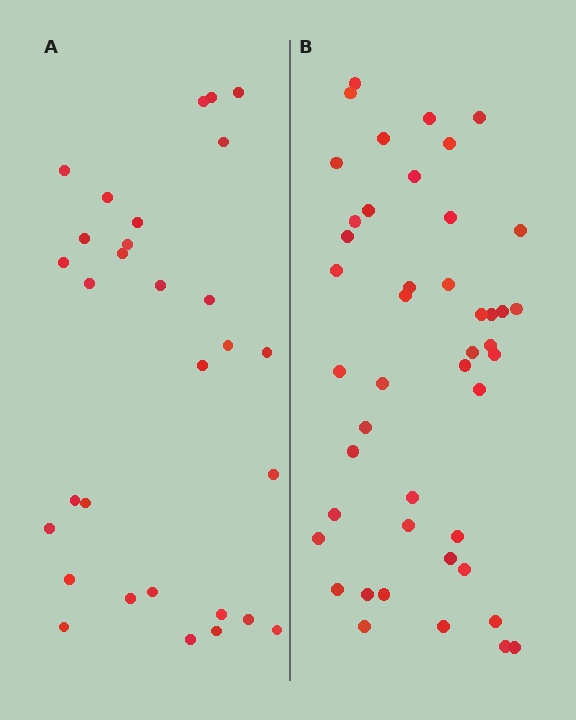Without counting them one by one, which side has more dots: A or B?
Region B (the right region) has more dots.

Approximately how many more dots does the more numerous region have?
Region B has approximately 15 more dots than region A.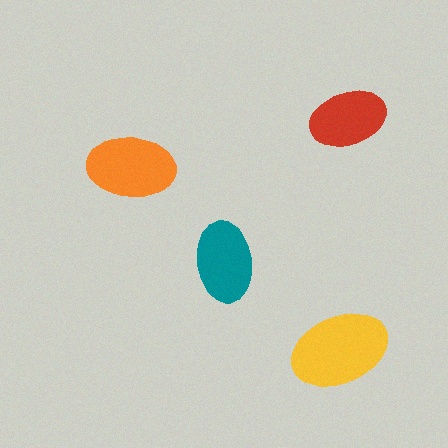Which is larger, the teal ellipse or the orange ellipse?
The orange one.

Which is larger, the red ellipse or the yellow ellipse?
The yellow one.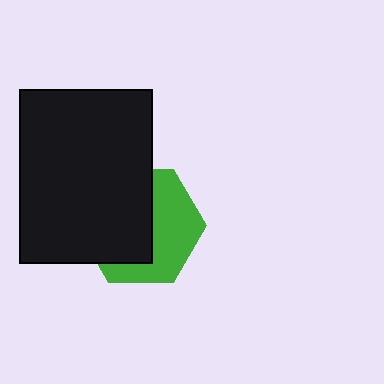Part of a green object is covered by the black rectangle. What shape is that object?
It is a hexagon.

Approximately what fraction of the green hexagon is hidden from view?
Roughly 54% of the green hexagon is hidden behind the black rectangle.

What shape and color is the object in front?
The object in front is a black rectangle.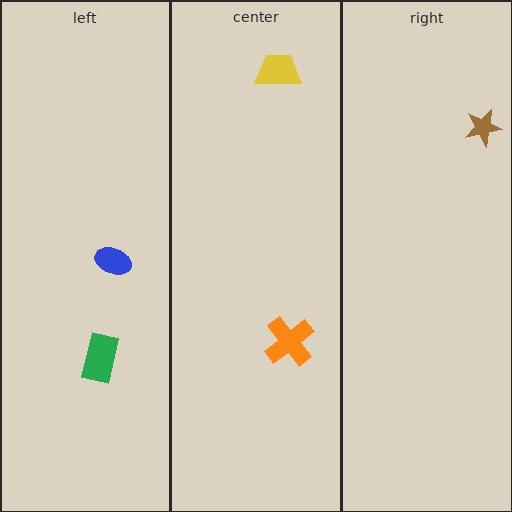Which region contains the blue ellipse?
The left region.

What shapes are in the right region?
The brown star.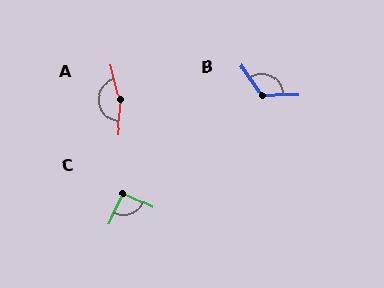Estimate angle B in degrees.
Approximately 124 degrees.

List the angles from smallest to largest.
C (91°), B (124°), A (160°).